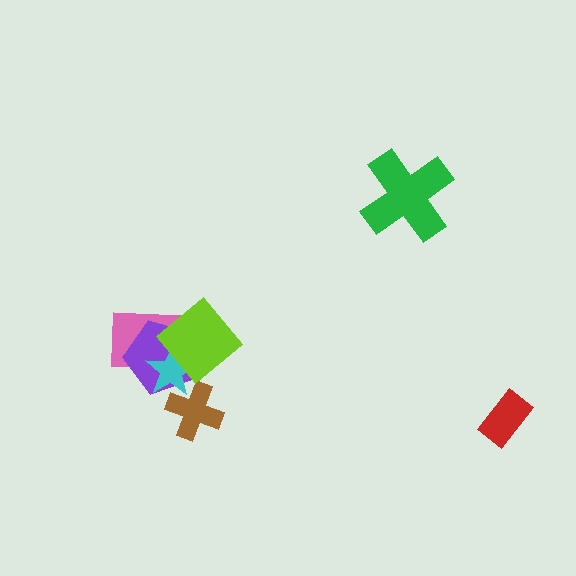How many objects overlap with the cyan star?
4 objects overlap with the cyan star.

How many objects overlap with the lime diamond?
3 objects overlap with the lime diamond.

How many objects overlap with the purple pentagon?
3 objects overlap with the purple pentagon.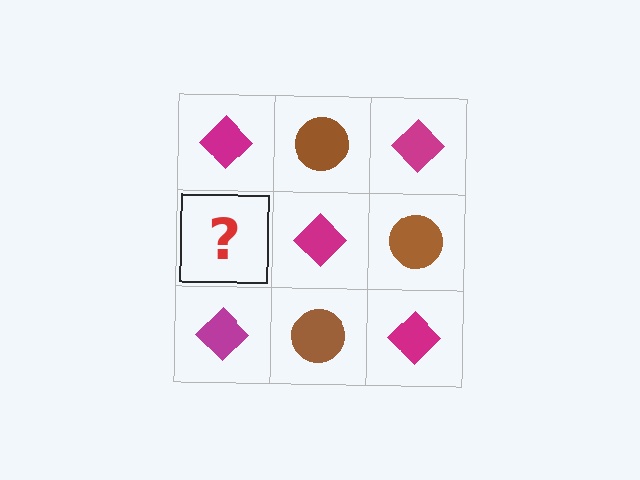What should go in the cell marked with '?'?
The missing cell should contain a brown circle.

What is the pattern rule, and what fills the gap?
The rule is that it alternates magenta diamond and brown circle in a checkerboard pattern. The gap should be filled with a brown circle.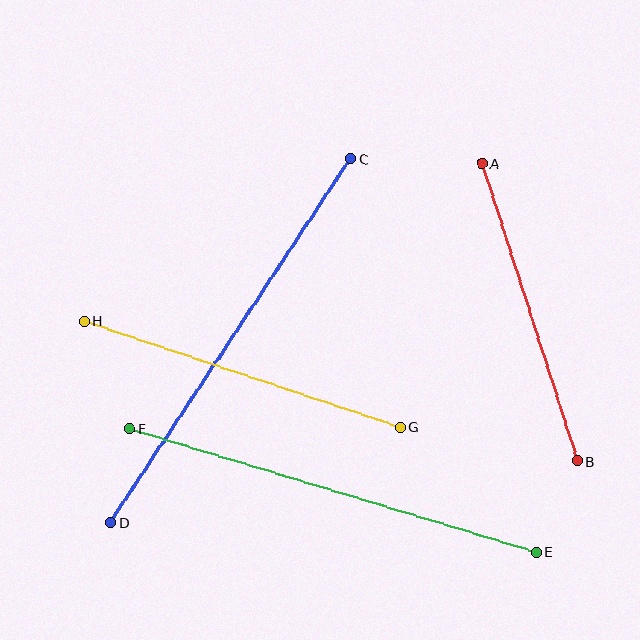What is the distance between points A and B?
The distance is approximately 313 pixels.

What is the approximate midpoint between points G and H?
The midpoint is at approximately (242, 374) pixels.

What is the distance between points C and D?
The distance is approximately 436 pixels.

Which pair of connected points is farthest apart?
Points C and D are farthest apart.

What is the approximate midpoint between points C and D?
The midpoint is at approximately (230, 341) pixels.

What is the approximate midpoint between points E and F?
The midpoint is at approximately (333, 490) pixels.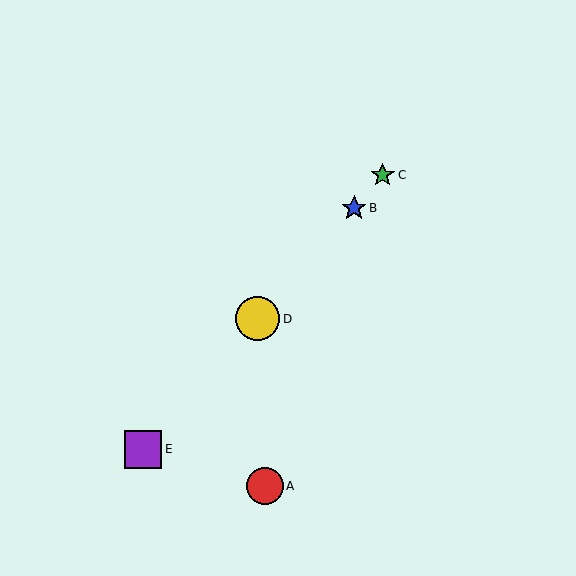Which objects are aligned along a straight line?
Objects B, C, D, E are aligned along a straight line.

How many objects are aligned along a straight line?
4 objects (B, C, D, E) are aligned along a straight line.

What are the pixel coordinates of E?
Object E is at (143, 449).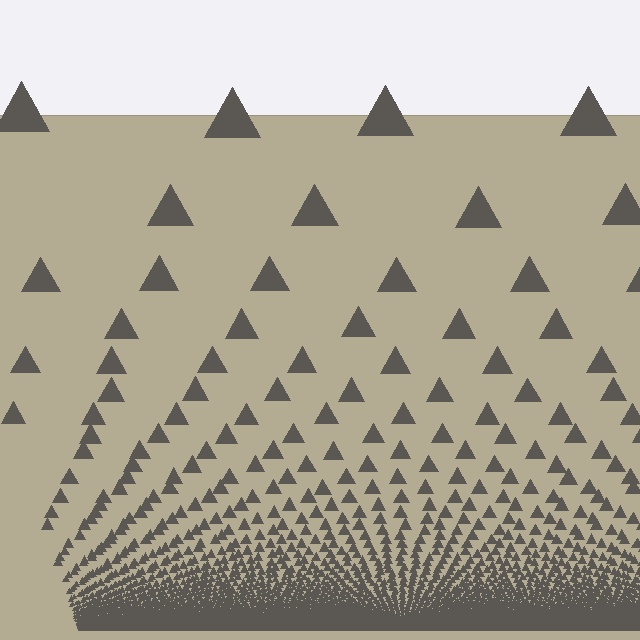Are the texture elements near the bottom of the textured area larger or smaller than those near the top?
Smaller. The gradient is inverted — elements near the bottom are smaller and denser.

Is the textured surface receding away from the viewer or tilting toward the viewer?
The surface appears to tilt toward the viewer. Texture elements get larger and sparser toward the top.